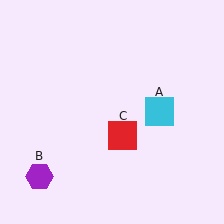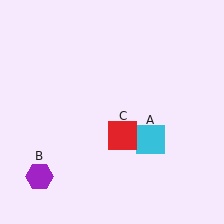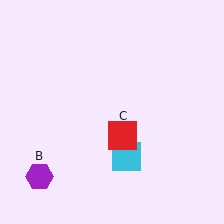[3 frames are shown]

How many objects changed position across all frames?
1 object changed position: cyan square (object A).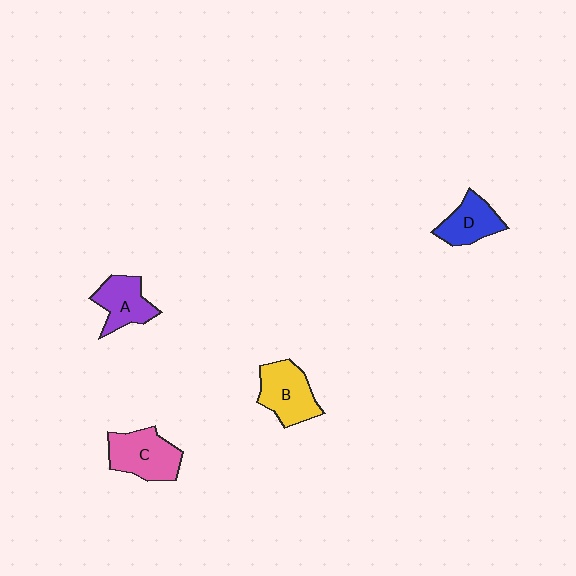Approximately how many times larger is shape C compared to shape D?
Approximately 1.3 times.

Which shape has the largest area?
Shape C (pink).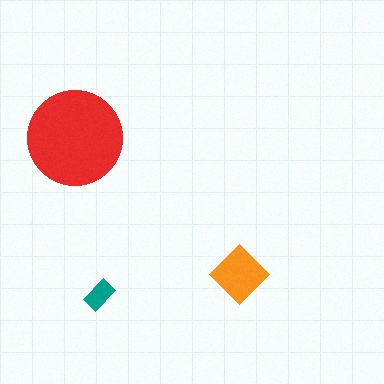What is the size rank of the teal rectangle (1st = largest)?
3rd.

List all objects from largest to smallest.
The red circle, the orange diamond, the teal rectangle.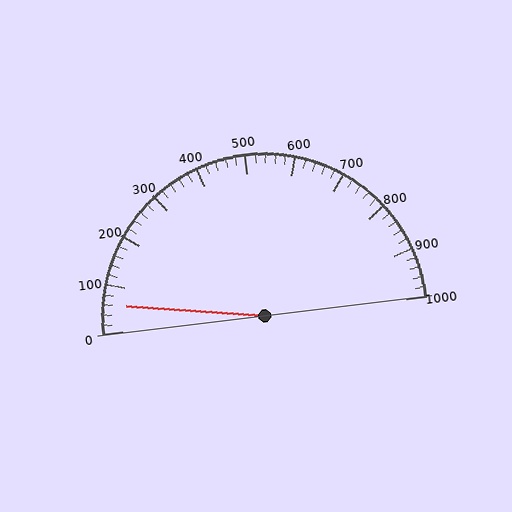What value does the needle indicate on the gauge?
The needle indicates approximately 60.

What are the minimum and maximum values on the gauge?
The gauge ranges from 0 to 1000.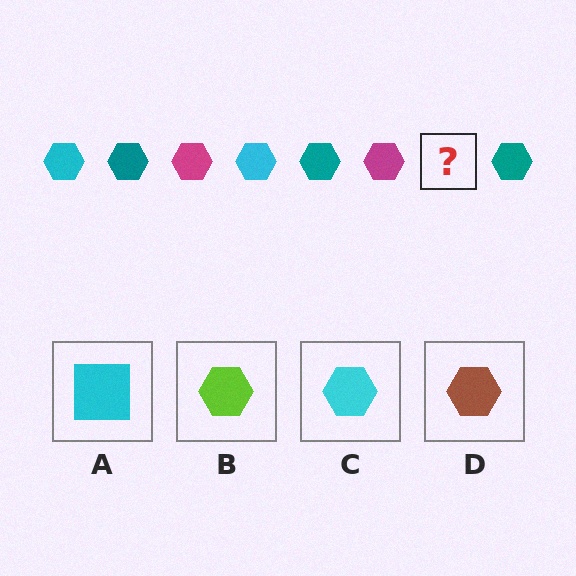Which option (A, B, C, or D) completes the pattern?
C.